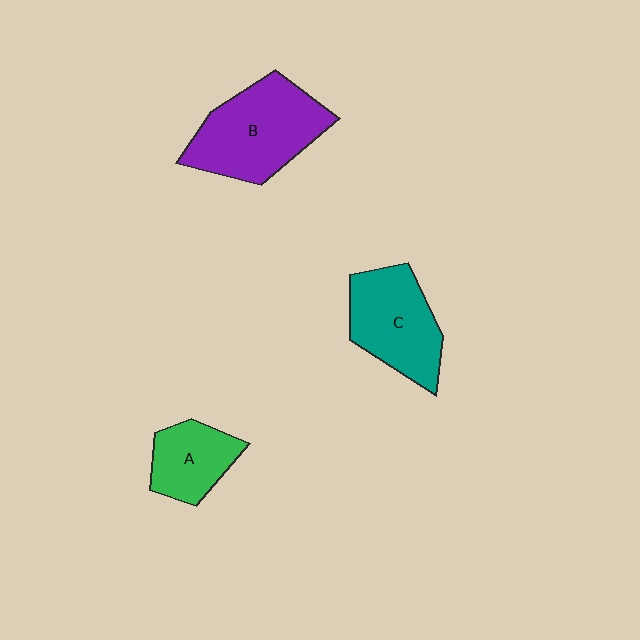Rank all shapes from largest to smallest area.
From largest to smallest: B (purple), C (teal), A (green).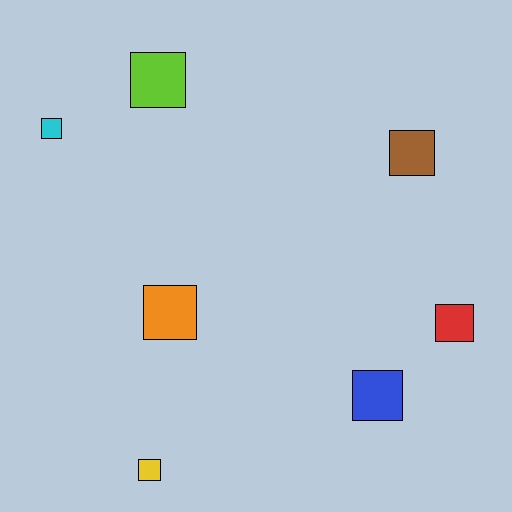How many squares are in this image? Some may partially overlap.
There are 7 squares.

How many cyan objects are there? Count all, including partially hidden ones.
There is 1 cyan object.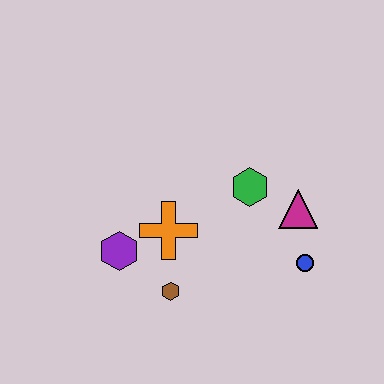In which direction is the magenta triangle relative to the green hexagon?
The magenta triangle is to the right of the green hexagon.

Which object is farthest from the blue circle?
The purple hexagon is farthest from the blue circle.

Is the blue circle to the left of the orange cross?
No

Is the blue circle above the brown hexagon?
Yes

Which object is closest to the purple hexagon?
The orange cross is closest to the purple hexagon.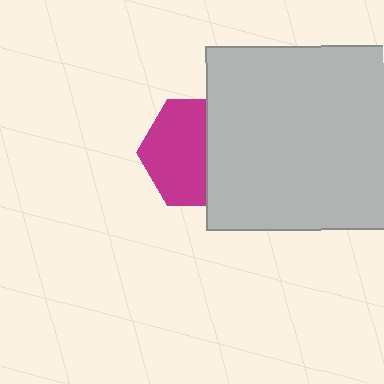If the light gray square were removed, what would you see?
You would see the complete magenta hexagon.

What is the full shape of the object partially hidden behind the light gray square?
The partially hidden object is a magenta hexagon.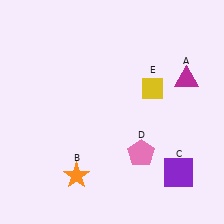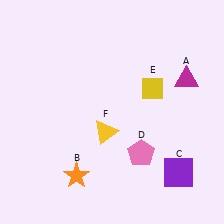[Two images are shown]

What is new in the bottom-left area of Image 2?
A yellow triangle (F) was added in the bottom-left area of Image 2.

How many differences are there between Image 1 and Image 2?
There is 1 difference between the two images.